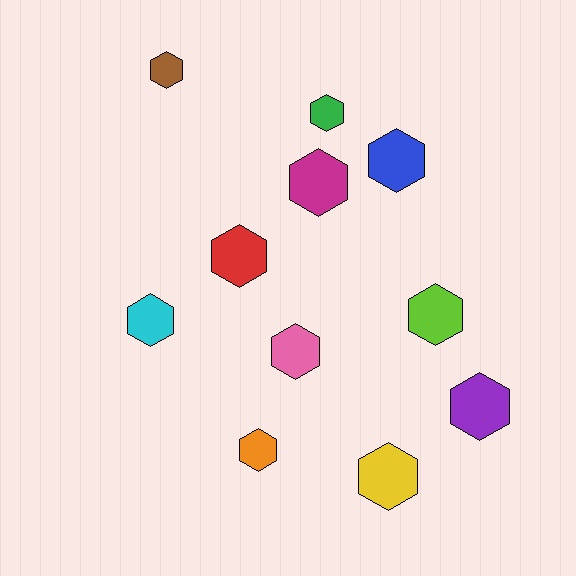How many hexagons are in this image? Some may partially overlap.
There are 11 hexagons.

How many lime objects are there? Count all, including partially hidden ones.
There is 1 lime object.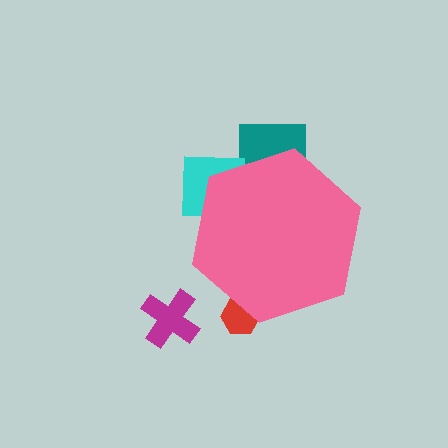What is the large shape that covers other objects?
A pink hexagon.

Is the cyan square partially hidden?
Yes, the cyan square is partially hidden behind the pink hexagon.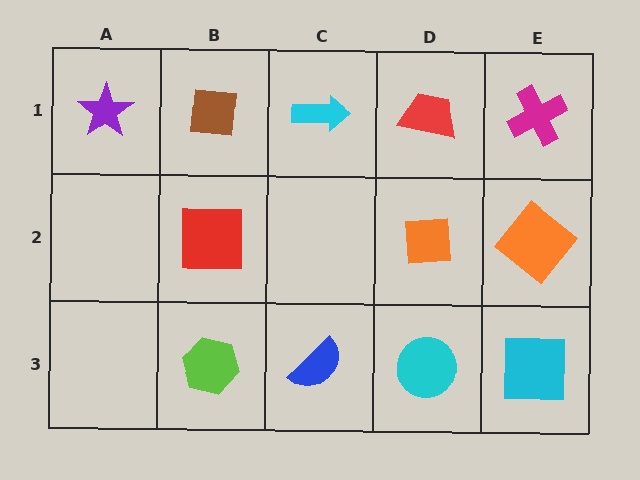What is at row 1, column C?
A cyan arrow.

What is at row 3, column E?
A cyan square.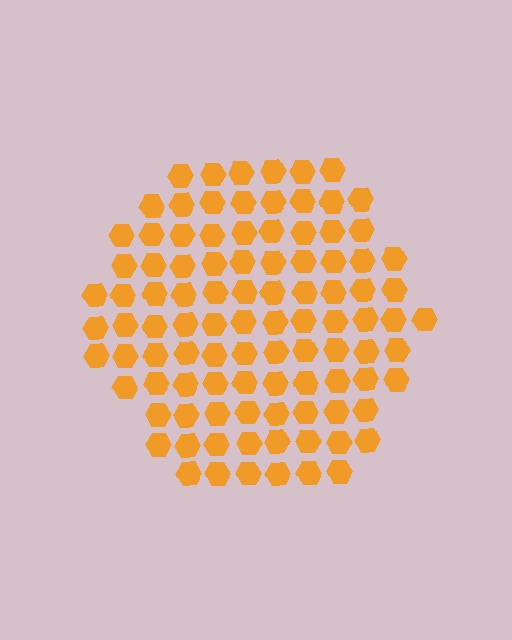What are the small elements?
The small elements are hexagons.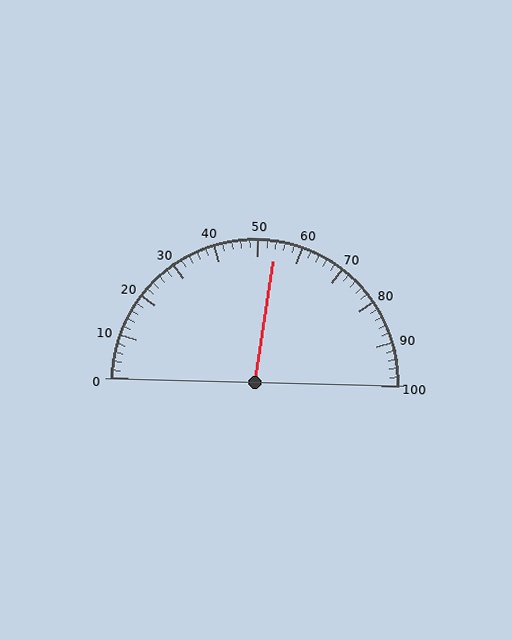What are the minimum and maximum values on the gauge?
The gauge ranges from 0 to 100.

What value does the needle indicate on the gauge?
The needle indicates approximately 54.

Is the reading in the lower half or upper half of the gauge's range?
The reading is in the upper half of the range (0 to 100).